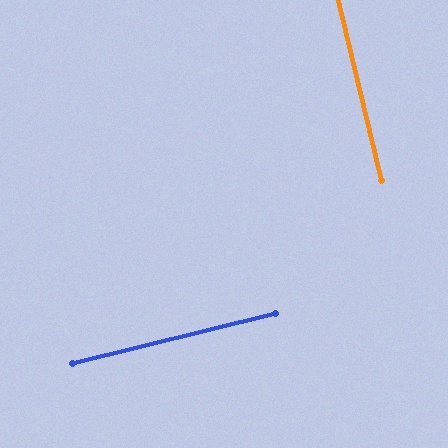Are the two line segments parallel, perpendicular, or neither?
Perpendicular — they meet at approximately 90°.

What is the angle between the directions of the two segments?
Approximately 90 degrees.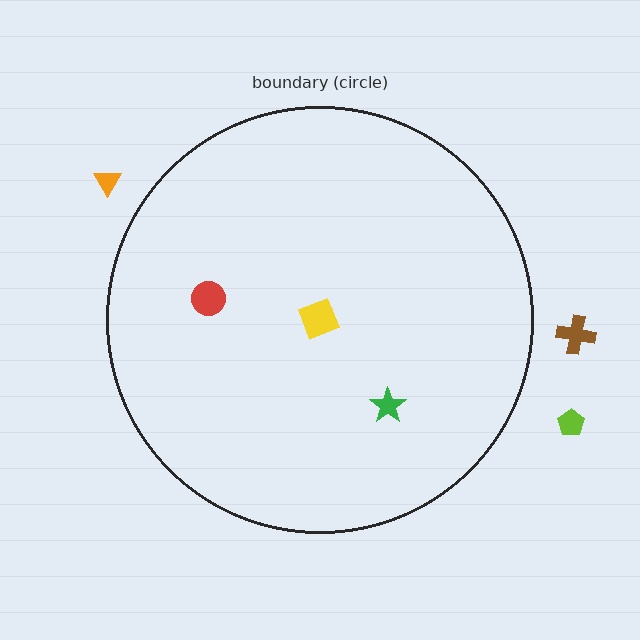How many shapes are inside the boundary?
3 inside, 3 outside.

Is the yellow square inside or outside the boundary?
Inside.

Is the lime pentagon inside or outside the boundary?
Outside.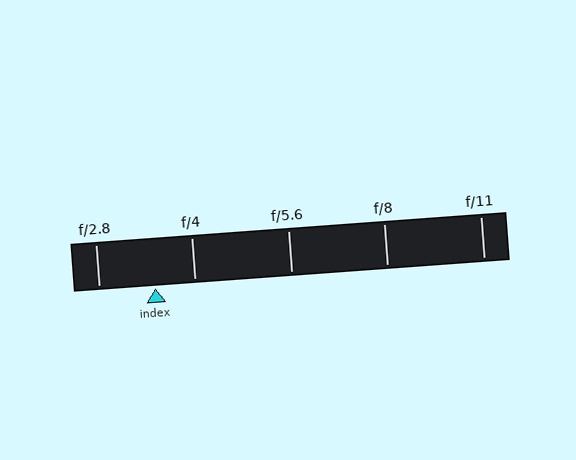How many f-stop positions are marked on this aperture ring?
There are 5 f-stop positions marked.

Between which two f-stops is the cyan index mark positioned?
The index mark is between f/2.8 and f/4.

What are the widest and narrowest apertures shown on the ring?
The widest aperture shown is f/2.8 and the narrowest is f/11.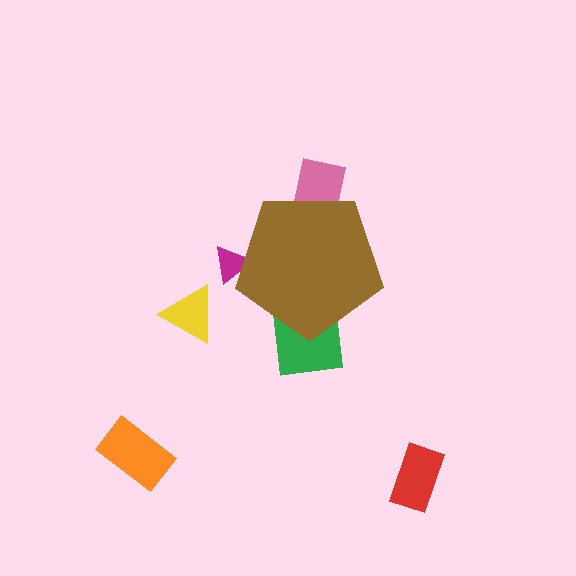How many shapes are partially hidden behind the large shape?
3 shapes are partially hidden.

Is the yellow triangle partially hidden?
No, the yellow triangle is fully visible.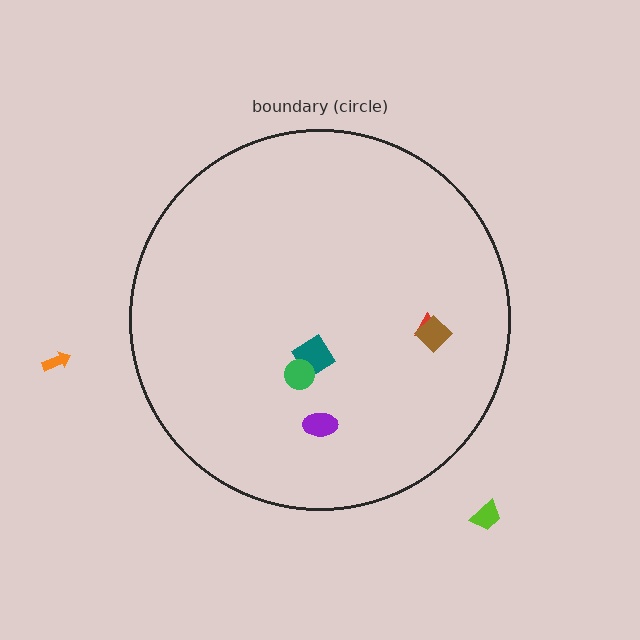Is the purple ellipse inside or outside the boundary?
Inside.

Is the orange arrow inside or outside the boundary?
Outside.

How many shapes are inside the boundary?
5 inside, 2 outside.